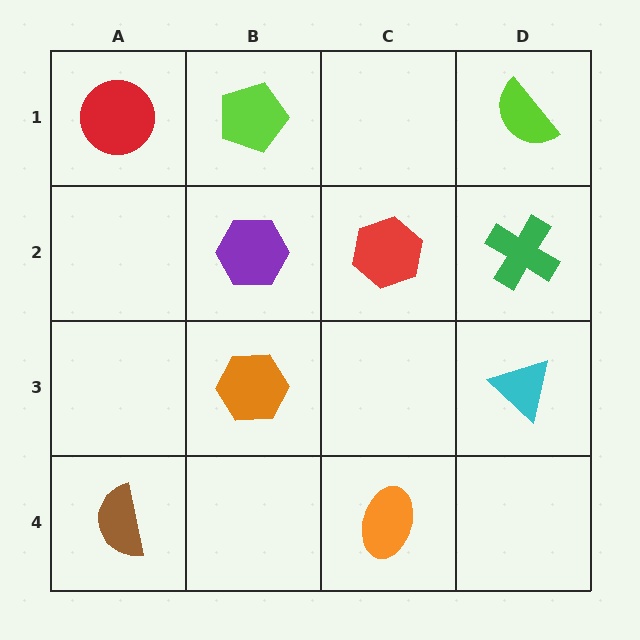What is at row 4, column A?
A brown semicircle.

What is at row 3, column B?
An orange hexagon.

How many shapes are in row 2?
3 shapes.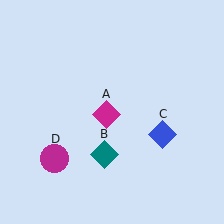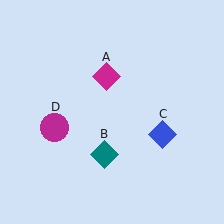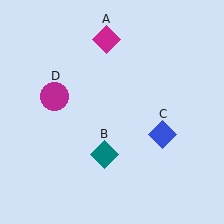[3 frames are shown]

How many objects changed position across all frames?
2 objects changed position: magenta diamond (object A), magenta circle (object D).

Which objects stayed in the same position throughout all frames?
Teal diamond (object B) and blue diamond (object C) remained stationary.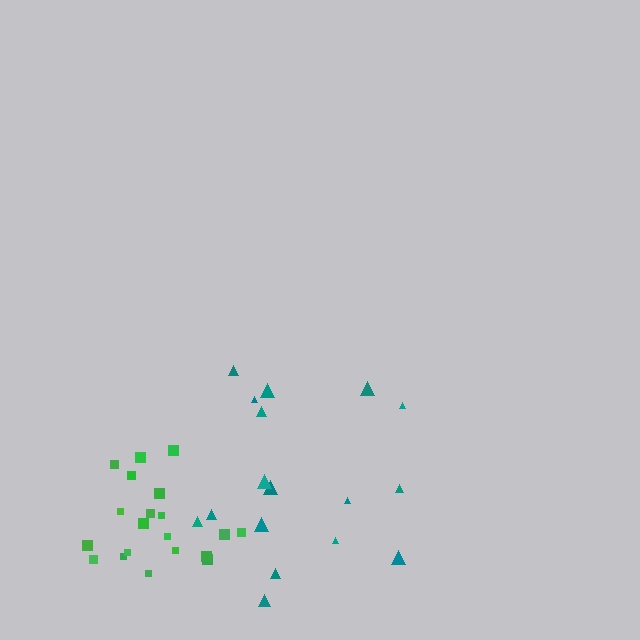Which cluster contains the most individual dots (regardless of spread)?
Green (20).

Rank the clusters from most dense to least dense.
green, teal.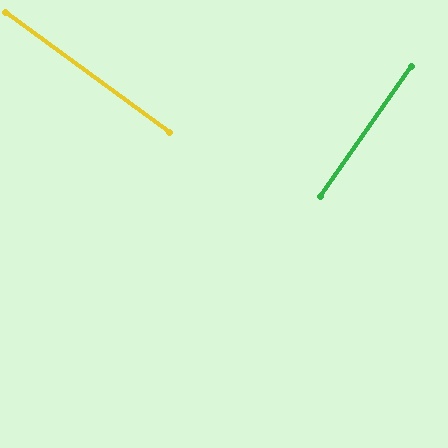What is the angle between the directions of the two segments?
Approximately 89 degrees.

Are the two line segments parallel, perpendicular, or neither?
Perpendicular — they meet at approximately 89°.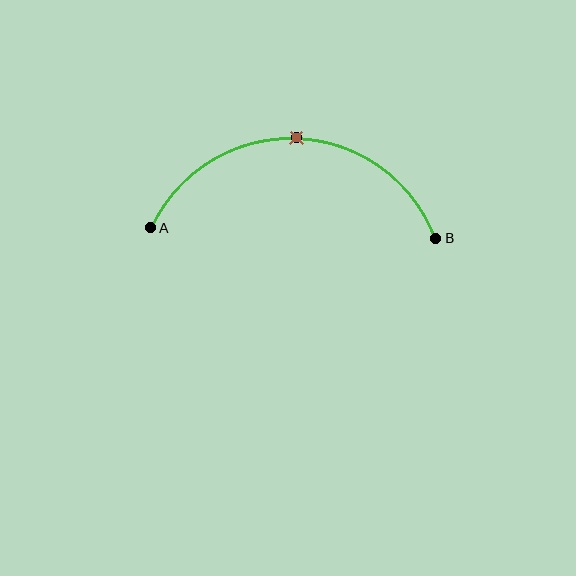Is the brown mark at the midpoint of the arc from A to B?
Yes. The brown mark lies on the arc at equal arc-length from both A and B — it is the arc midpoint.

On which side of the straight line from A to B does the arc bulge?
The arc bulges above the straight line connecting A and B.